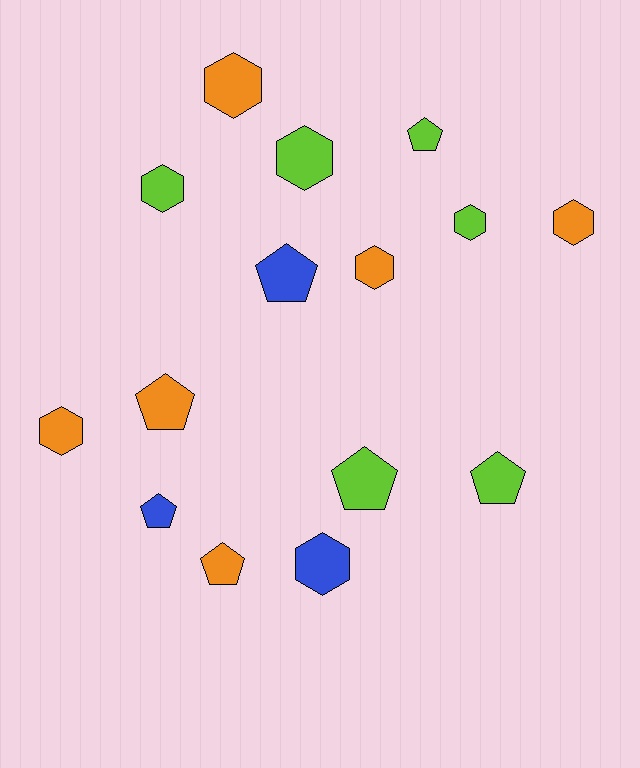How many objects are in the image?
There are 15 objects.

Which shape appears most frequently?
Hexagon, with 8 objects.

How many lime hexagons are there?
There are 3 lime hexagons.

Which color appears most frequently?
Lime, with 6 objects.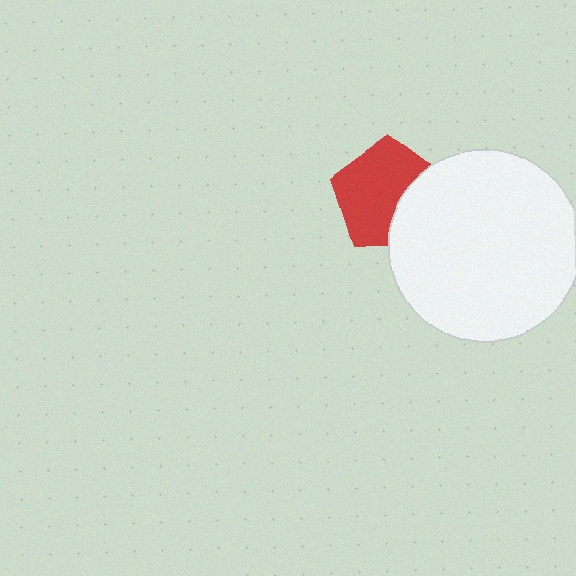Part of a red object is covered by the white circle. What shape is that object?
It is a pentagon.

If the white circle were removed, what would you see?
You would see the complete red pentagon.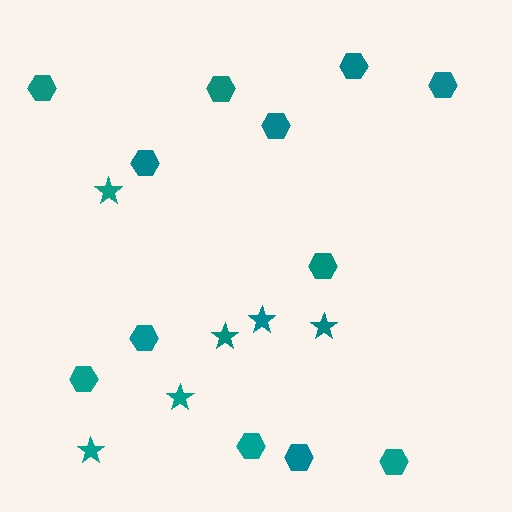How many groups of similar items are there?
There are 2 groups: one group of stars (6) and one group of hexagons (12).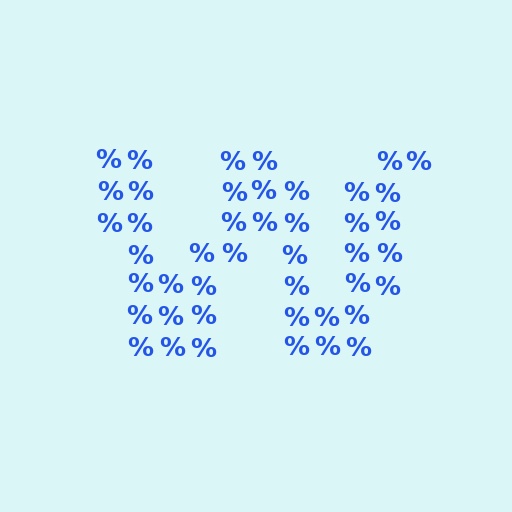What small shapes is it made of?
It is made of small percent signs.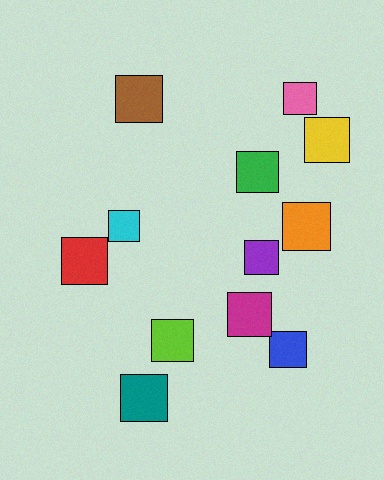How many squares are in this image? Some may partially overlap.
There are 12 squares.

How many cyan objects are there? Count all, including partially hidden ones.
There is 1 cyan object.